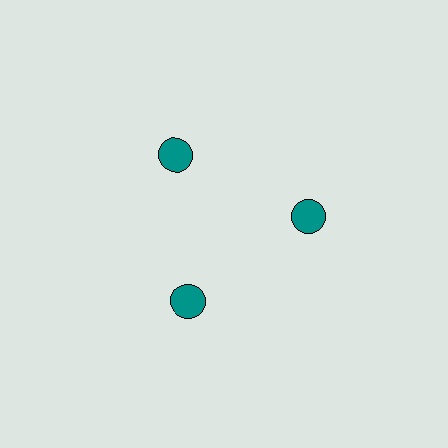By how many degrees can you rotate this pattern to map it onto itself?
The pattern maps onto itself every 120 degrees of rotation.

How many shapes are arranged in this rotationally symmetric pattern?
There are 3 shapes, arranged in 3 groups of 1.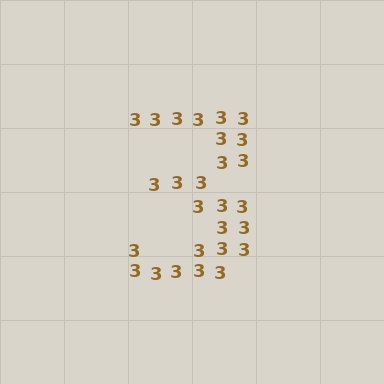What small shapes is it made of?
It is made of small digit 3's.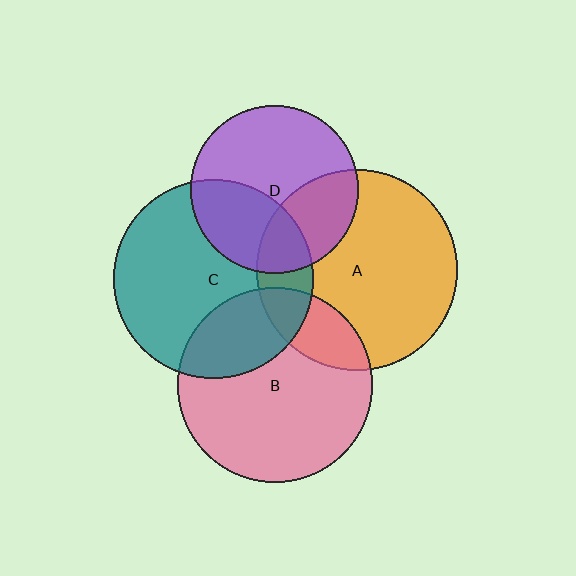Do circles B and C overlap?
Yes.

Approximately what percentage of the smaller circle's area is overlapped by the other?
Approximately 25%.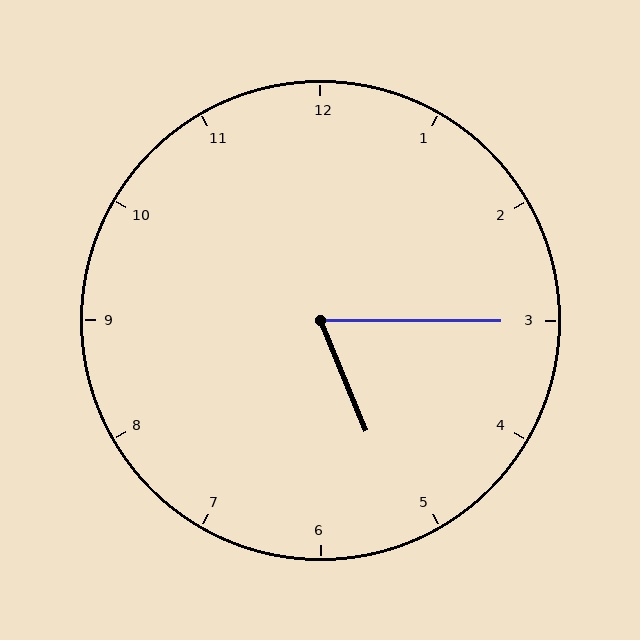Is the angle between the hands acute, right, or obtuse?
It is acute.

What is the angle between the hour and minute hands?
Approximately 68 degrees.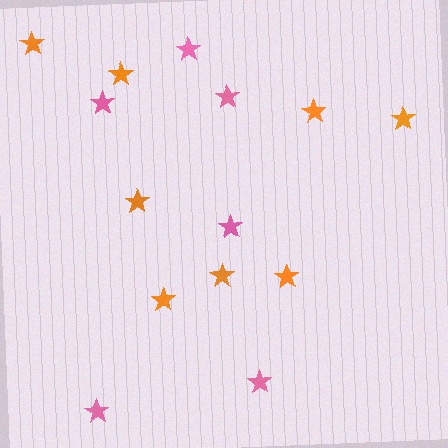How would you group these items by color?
There are 2 groups: one group of pink stars (6) and one group of orange stars (8).